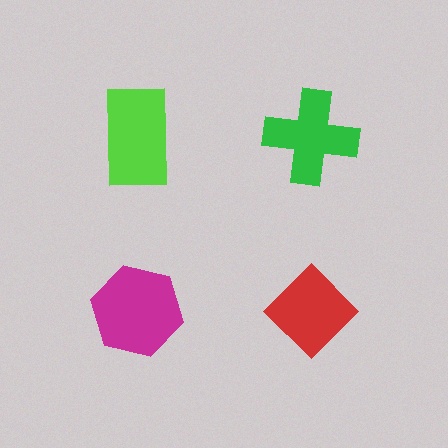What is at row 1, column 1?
A lime rectangle.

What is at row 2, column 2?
A red diamond.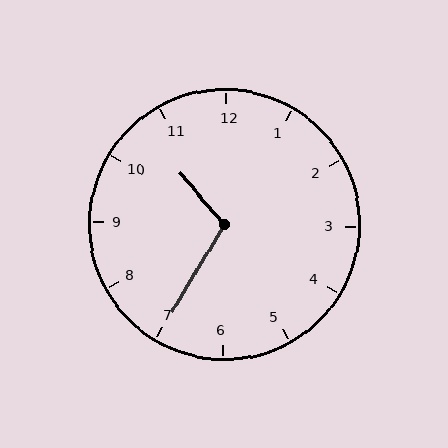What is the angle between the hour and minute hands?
Approximately 108 degrees.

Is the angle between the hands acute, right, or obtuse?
It is obtuse.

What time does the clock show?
10:35.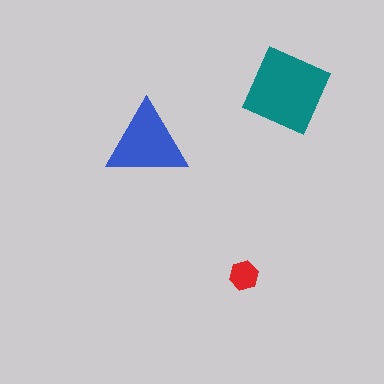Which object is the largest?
The teal square.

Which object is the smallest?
The red hexagon.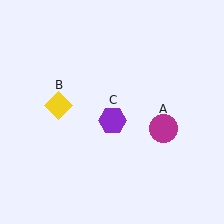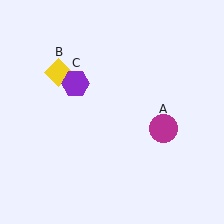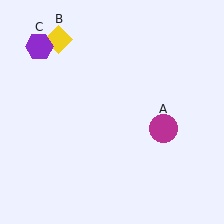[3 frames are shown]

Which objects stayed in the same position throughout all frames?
Magenta circle (object A) remained stationary.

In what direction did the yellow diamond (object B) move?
The yellow diamond (object B) moved up.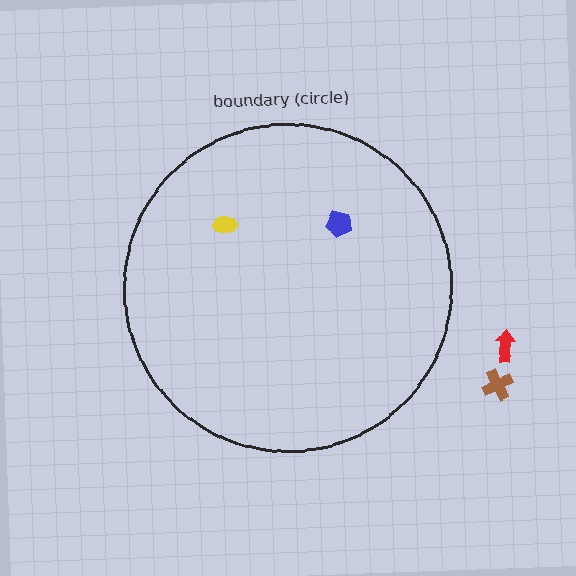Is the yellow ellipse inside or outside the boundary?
Inside.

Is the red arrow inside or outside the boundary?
Outside.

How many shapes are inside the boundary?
2 inside, 2 outside.